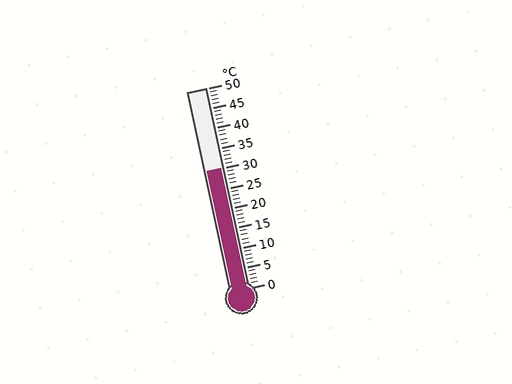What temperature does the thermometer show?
The thermometer shows approximately 30°C.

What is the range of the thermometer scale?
The thermometer scale ranges from 0°C to 50°C.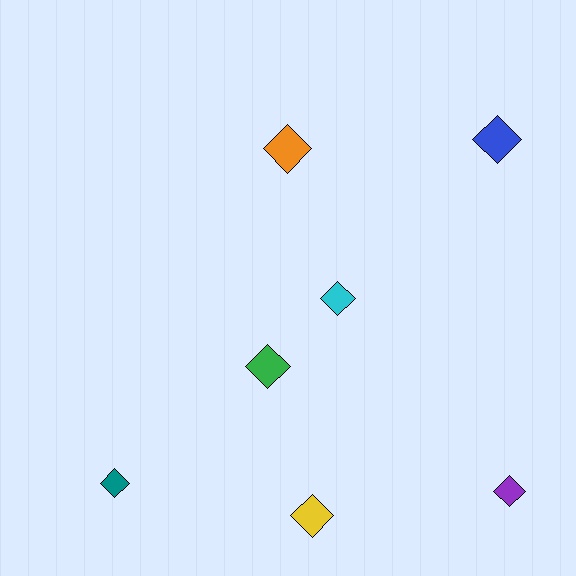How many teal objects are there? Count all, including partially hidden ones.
There is 1 teal object.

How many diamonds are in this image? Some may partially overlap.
There are 7 diamonds.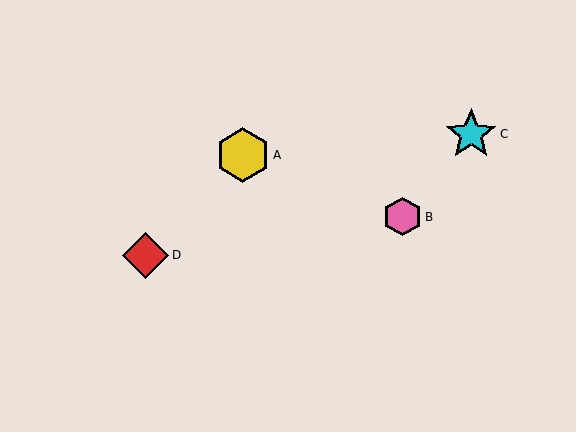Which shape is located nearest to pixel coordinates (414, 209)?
The pink hexagon (labeled B) at (402, 217) is nearest to that location.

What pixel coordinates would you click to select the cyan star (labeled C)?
Click at (471, 134) to select the cyan star C.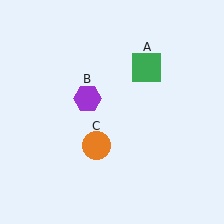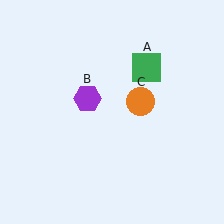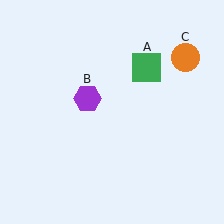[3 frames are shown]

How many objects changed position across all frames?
1 object changed position: orange circle (object C).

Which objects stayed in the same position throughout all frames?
Green square (object A) and purple hexagon (object B) remained stationary.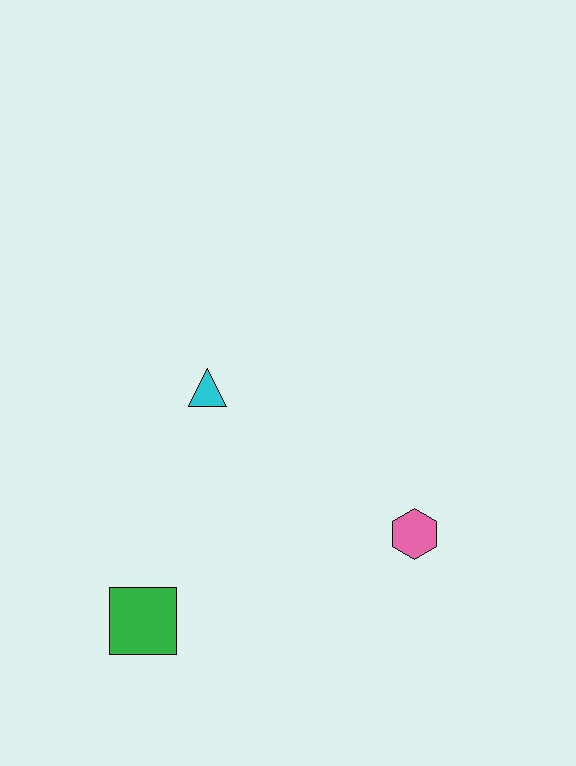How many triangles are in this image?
There is 1 triangle.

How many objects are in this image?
There are 3 objects.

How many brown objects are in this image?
There are no brown objects.